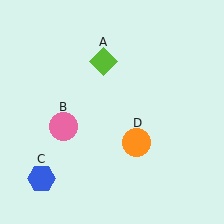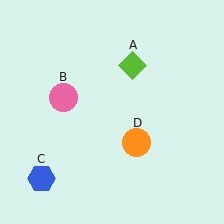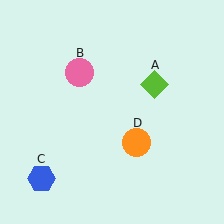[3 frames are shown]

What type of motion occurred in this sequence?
The lime diamond (object A), pink circle (object B) rotated clockwise around the center of the scene.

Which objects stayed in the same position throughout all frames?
Blue hexagon (object C) and orange circle (object D) remained stationary.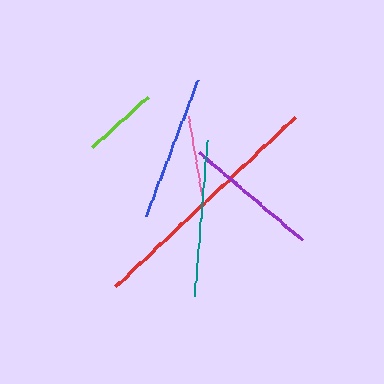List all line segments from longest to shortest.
From longest to shortest: red, teal, blue, purple, pink, lime.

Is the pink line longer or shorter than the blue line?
The blue line is longer than the pink line.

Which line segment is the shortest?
The lime line is the shortest at approximately 76 pixels.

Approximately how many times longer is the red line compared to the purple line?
The red line is approximately 1.8 times the length of the purple line.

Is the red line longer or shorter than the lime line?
The red line is longer than the lime line.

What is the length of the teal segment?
The teal segment is approximately 157 pixels long.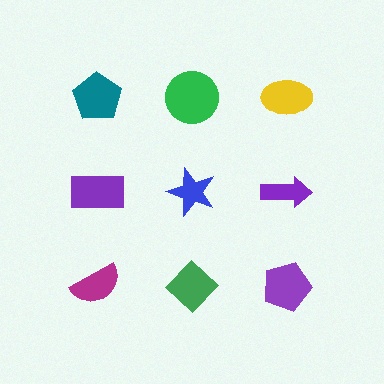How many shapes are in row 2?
3 shapes.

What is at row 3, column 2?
A green diamond.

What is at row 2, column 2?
A blue star.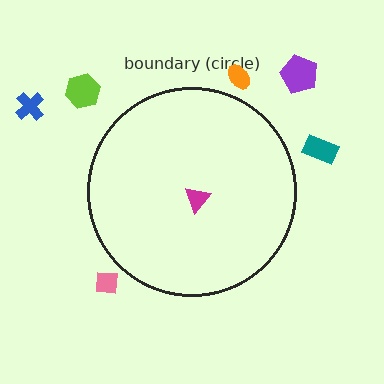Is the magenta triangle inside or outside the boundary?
Inside.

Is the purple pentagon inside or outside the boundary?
Outside.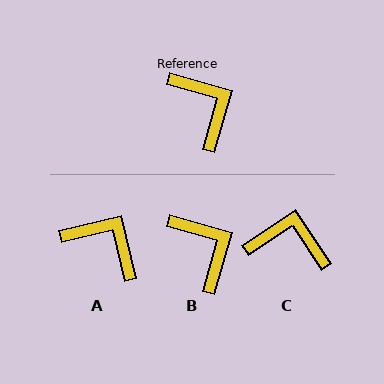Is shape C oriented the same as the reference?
No, it is off by about 49 degrees.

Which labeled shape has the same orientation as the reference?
B.